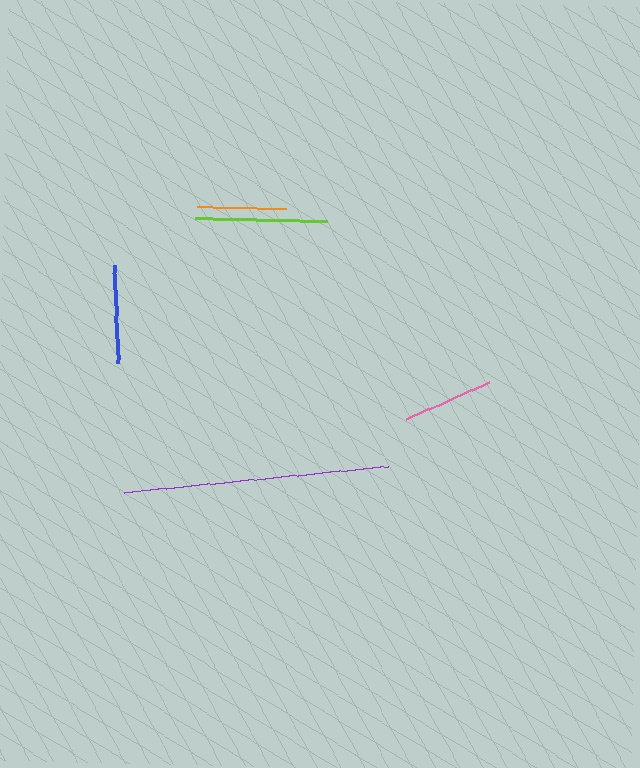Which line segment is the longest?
The purple line is the longest at approximately 265 pixels.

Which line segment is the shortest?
The orange line is the shortest at approximately 89 pixels.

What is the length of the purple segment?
The purple segment is approximately 265 pixels long.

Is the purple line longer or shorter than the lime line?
The purple line is longer than the lime line.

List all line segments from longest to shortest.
From longest to shortest: purple, lime, blue, pink, orange.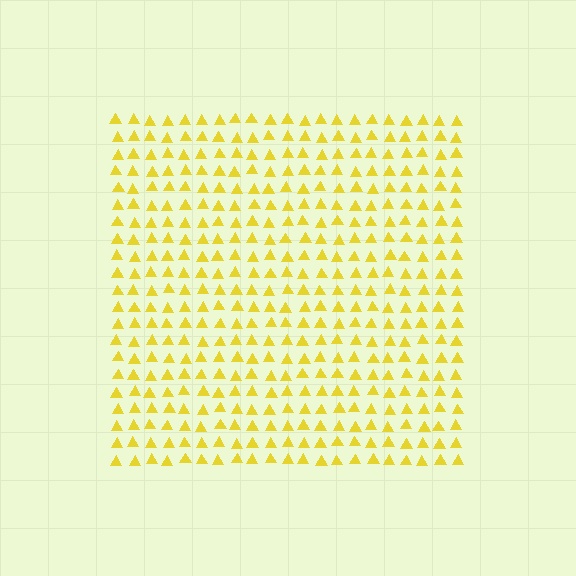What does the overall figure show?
The overall figure shows a square.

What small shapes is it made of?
It is made of small triangles.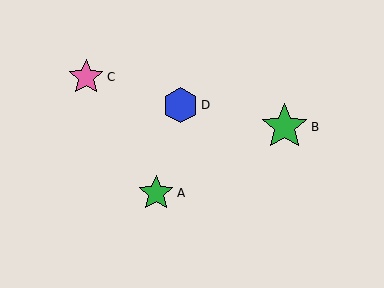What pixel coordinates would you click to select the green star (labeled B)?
Click at (285, 127) to select the green star B.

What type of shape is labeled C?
Shape C is a pink star.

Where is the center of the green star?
The center of the green star is at (156, 193).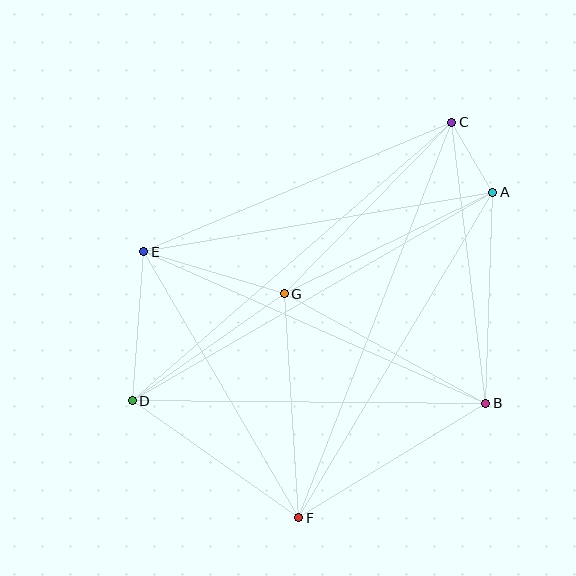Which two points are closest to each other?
Points A and C are closest to each other.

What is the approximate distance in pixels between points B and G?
The distance between B and G is approximately 229 pixels.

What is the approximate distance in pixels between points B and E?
The distance between B and E is approximately 374 pixels.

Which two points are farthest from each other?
Points C and F are farthest from each other.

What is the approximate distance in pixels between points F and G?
The distance between F and G is approximately 224 pixels.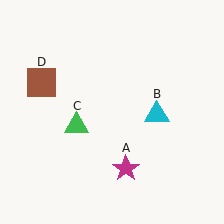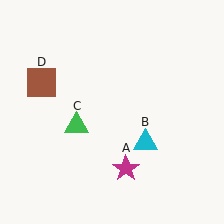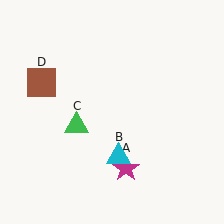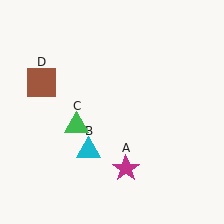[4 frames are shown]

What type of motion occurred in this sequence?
The cyan triangle (object B) rotated clockwise around the center of the scene.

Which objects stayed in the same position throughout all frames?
Magenta star (object A) and green triangle (object C) and brown square (object D) remained stationary.